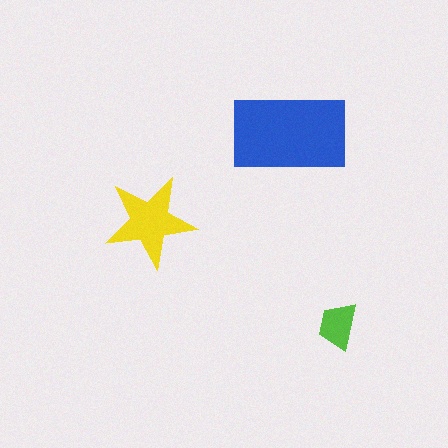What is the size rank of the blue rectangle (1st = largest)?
1st.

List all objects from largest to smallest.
The blue rectangle, the yellow star, the lime trapezoid.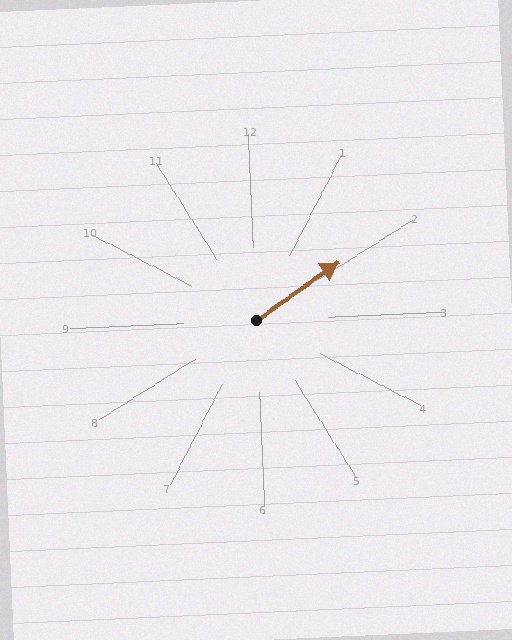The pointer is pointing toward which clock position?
Roughly 2 o'clock.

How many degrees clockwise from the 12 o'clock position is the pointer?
Approximately 57 degrees.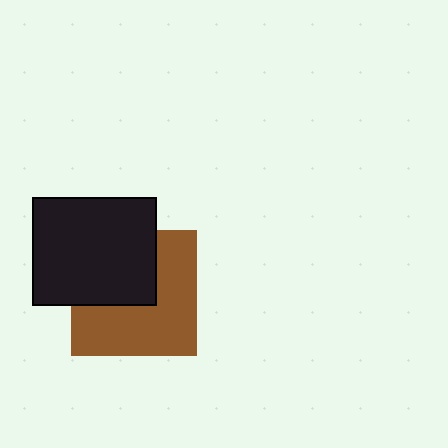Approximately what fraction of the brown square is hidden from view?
Roughly 41% of the brown square is hidden behind the black rectangle.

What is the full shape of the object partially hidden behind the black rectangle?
The partially hidden object is a brown square.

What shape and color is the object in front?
The object in front is a black rectangle.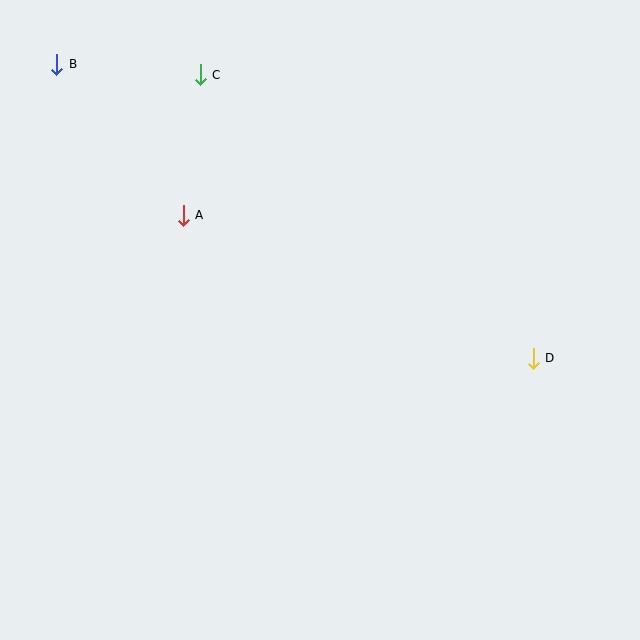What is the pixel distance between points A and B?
The distance between A and B is 197 pixels.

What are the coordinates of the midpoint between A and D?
The midpoint between A and D is at (358, 287).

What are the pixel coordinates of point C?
Point C is at (200, 75).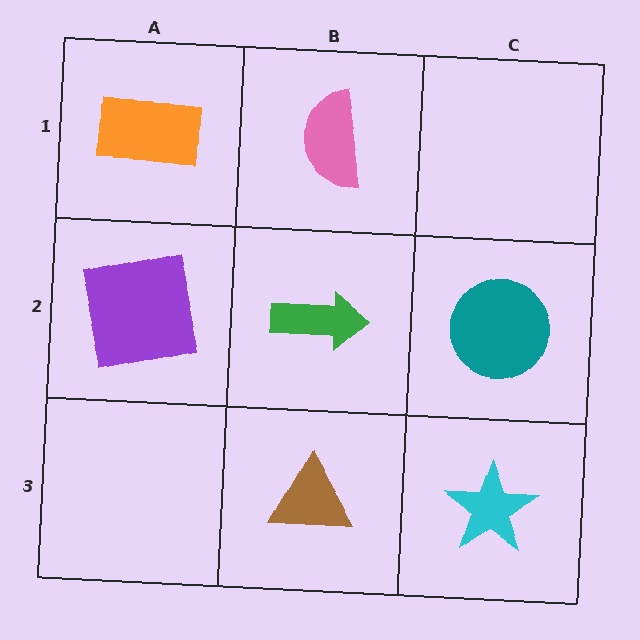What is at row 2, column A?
A purple square.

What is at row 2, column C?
A teal circle.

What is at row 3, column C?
A cyan star.